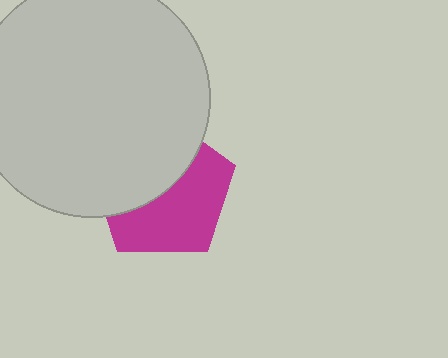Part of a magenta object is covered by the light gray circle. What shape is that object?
It is a pentagon.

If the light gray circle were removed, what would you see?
You would see the complete magenta pentagon.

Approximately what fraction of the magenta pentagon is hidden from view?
Roughly 48% of the magenta pentagon is hidden behind the light gray circle.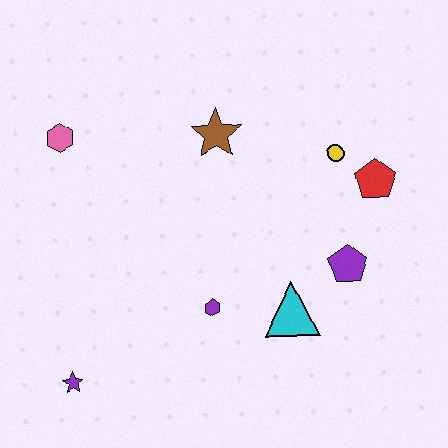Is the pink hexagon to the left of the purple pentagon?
Yes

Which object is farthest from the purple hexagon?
The pink hexagon is farthest from the purple hexagon.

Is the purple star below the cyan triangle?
Yes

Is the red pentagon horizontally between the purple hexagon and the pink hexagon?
No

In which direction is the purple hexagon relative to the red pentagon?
The purple hexagon is to the left of the red pentagon.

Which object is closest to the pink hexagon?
The brown star is closest to the pink hexagon.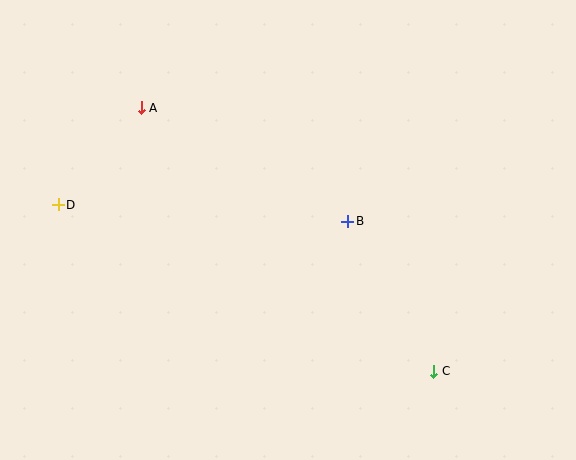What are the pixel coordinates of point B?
Point B is at (348, 221).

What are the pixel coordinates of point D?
Point D is at (58, 205).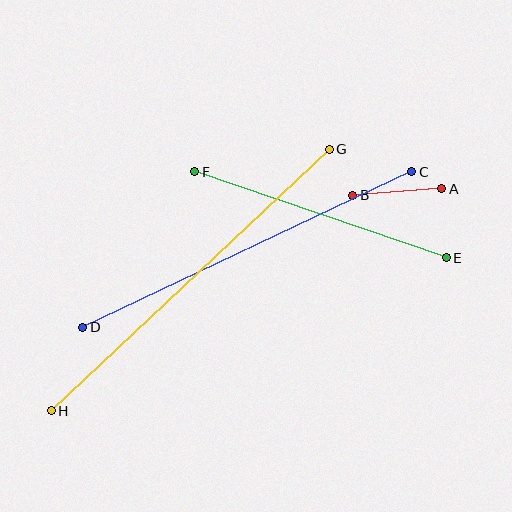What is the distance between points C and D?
The distance is approximately 364 pixels.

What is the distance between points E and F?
The distance is approximately 266 pixels.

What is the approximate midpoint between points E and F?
The midpoint is at approximately (320, 215) pixels.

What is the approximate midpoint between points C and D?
The midpoint is at approximately (247, 250) pixels.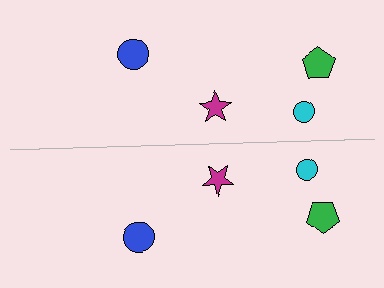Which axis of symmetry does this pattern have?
The pattern has a horizontal axis of symmetry running through the center of the image.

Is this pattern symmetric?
Yes, this pattern has bilateral (reflection) symmetry.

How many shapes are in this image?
There are 8 shapes in this image.